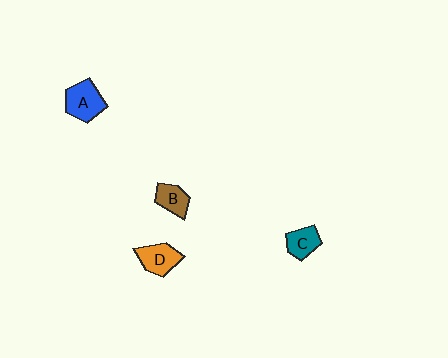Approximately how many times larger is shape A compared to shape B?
Approximately 1.4 times.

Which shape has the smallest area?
Shape C (teal).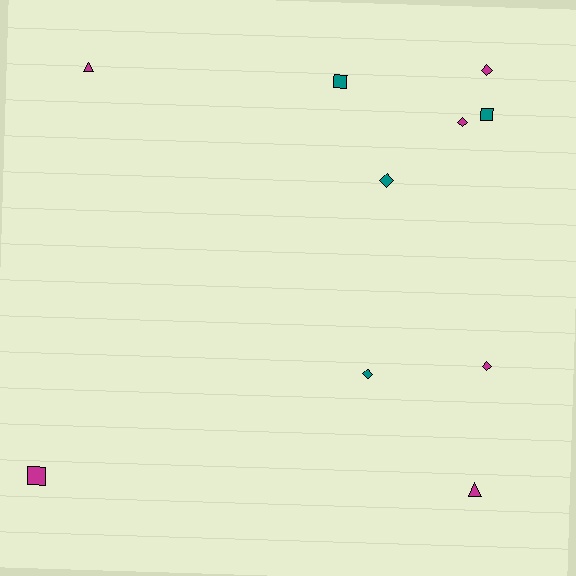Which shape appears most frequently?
Diamond, with 5 objects.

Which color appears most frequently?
Magenta, with 6 objects.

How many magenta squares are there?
There is 1 magenta square.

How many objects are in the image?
There are 10 objects.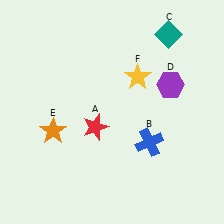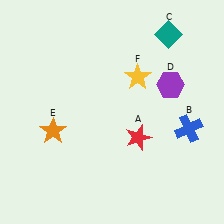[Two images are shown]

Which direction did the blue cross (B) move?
The blue cross (B) moved right.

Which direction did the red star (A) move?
The red star (A) moved right.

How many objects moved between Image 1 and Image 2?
2 objects moved between the two images.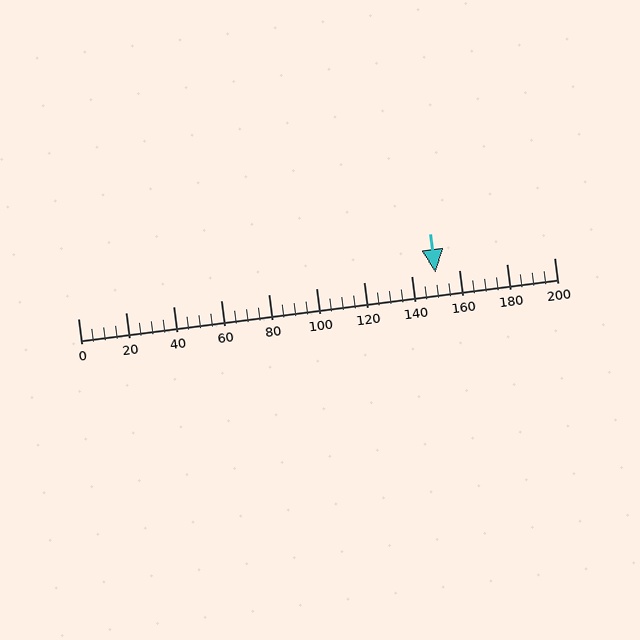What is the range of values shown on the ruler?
The ruler shows values from 0 to 200.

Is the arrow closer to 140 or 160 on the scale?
The arrow is closer to 160.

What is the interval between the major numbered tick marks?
The major tick marks are spaced 20 units apart.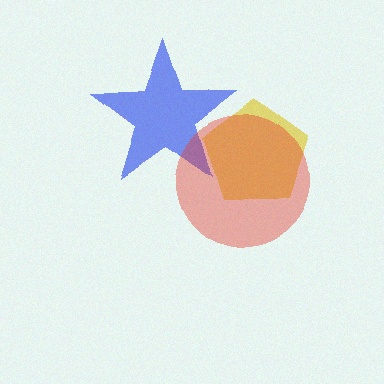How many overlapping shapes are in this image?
There are 3 overlapping shapes in the image.